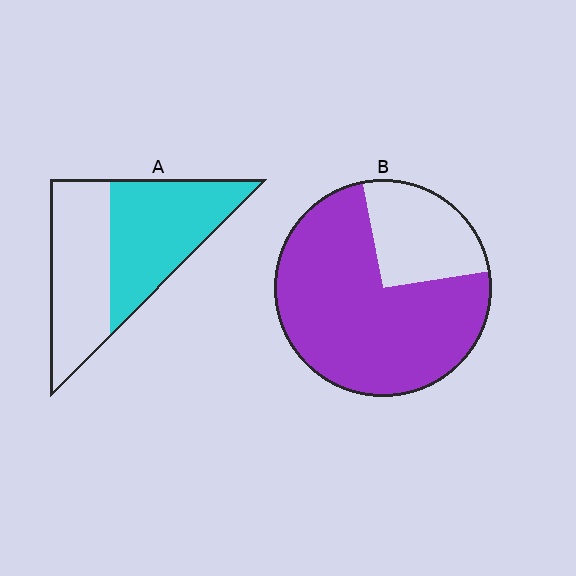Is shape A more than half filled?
Roughly half.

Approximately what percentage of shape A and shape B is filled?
A is approximately 50% and B is approximately 75%.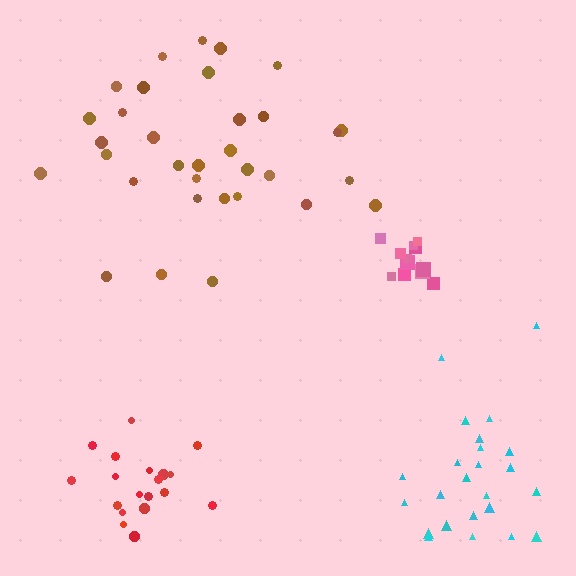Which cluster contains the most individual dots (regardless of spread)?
Brown (33).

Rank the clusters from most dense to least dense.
pink, red, brown, cyan.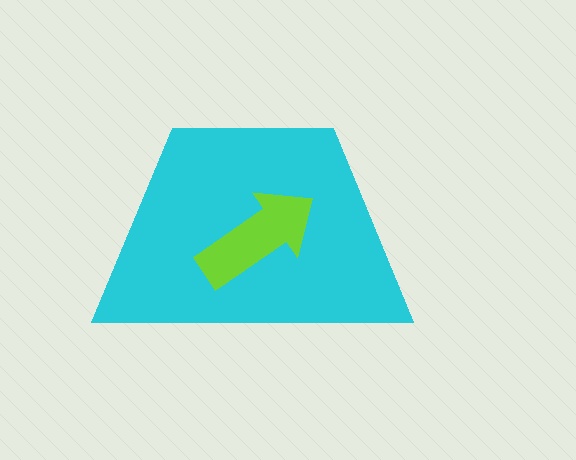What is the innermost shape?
The lime arrow.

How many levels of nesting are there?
2.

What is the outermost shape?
The cyan trapezoid.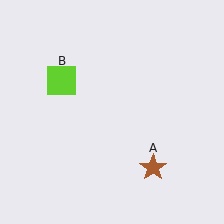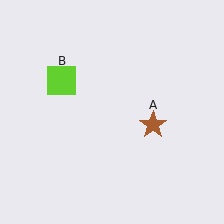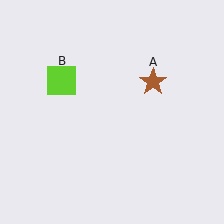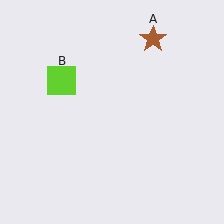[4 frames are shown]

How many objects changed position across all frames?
1 object changed position: brown star (object A).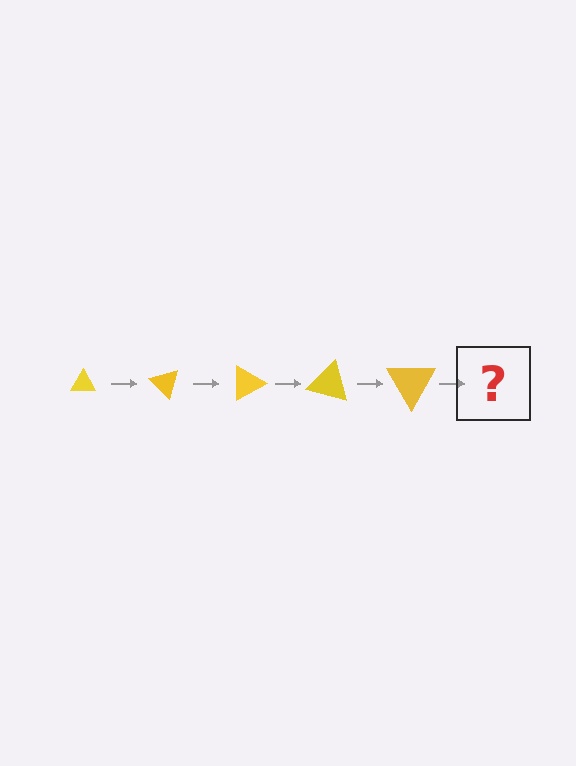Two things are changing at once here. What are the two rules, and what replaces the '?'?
The two rules are that the triangle grows larger each step and it rotates 45 degrees each step. The '?' should be a triangle, larger than the previous one and rotated 225 degrees from the start.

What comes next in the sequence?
The next element should be a triangle, larger than the previous one and rotated 225 degrees from the start.